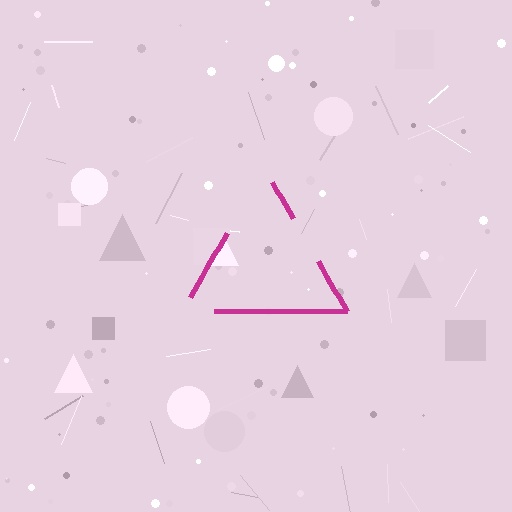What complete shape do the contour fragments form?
The contour fragments form a triangle.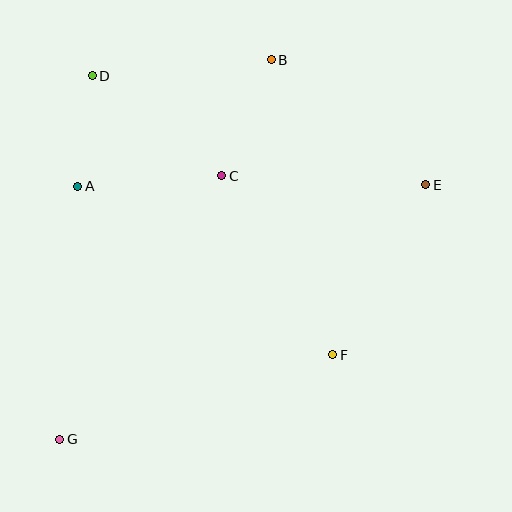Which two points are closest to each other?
Points A and D are closest to each other.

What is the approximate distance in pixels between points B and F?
The distance between B and F is approximately 301 pixels.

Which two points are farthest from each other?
Points E and G are farthest from each other.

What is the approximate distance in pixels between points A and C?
The distance between A and C is approximately 144 pixels.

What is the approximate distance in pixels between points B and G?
The distance between B and G is approximately 434 pixels.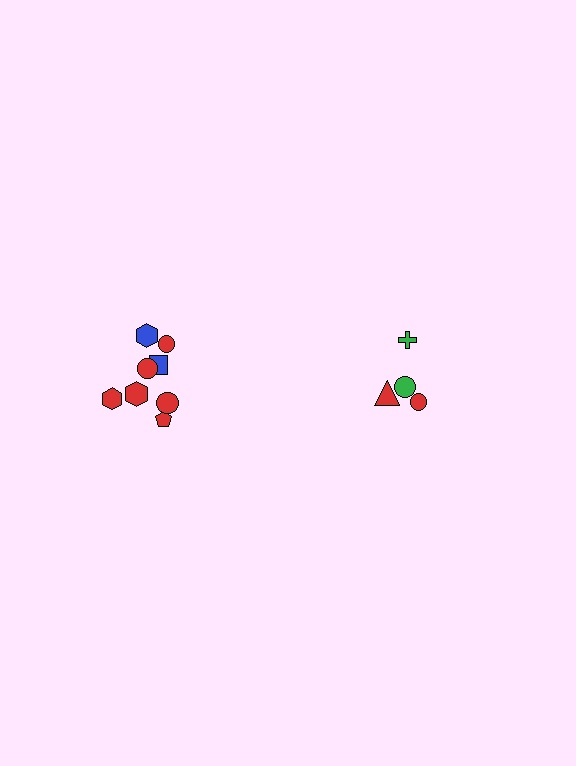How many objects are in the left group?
There are 8 objects.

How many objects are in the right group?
There are 4 objects.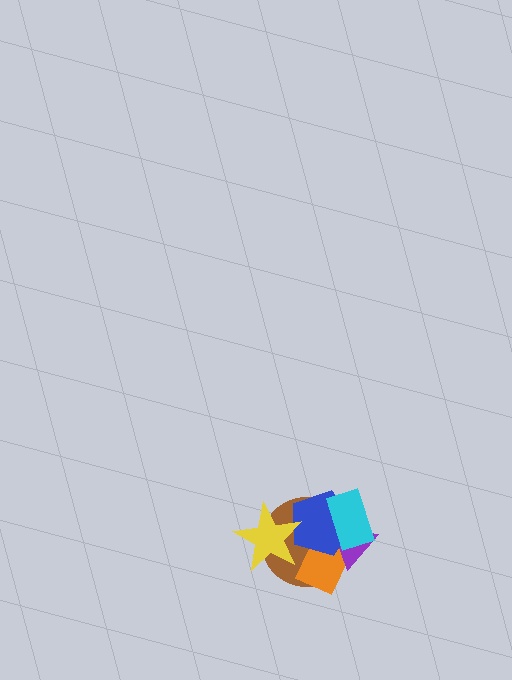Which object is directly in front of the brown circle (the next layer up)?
The orange rectangle is directly in front of the brown circle.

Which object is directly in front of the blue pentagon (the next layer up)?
The cyan rectangle is directly in front of the blue pentagon.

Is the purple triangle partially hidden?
Yes, it is partially covered by another shape.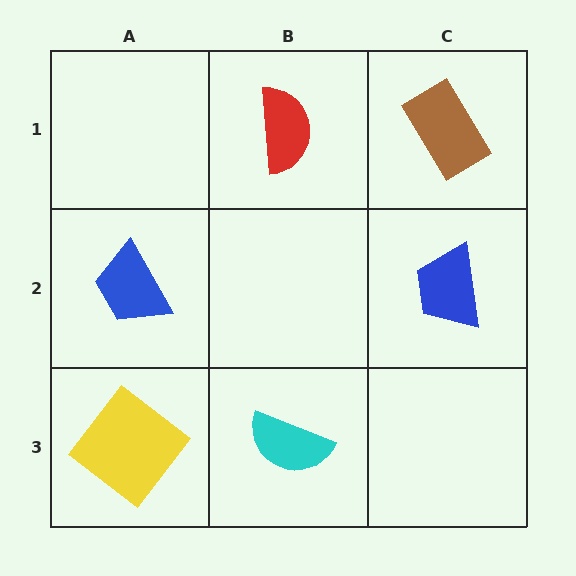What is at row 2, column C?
A blue trapezoid.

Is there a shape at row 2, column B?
No, that cell is empty.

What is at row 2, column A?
A blue trapezoid.